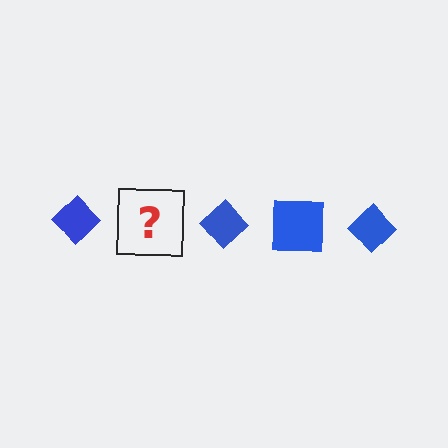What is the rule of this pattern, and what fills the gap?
The rule is that the pattern cycles through diamond, square shapes in blue. The gap should be filled with a blue square.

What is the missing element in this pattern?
The missing element is a blue square.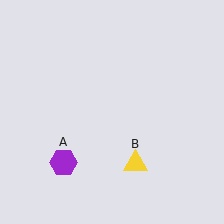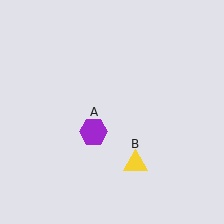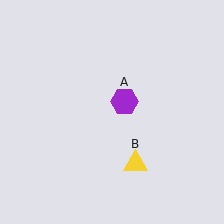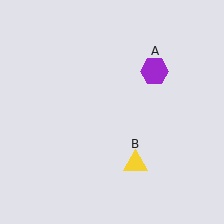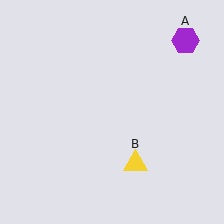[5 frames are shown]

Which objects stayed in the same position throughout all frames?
Yellow triangle (object B) remained stationary.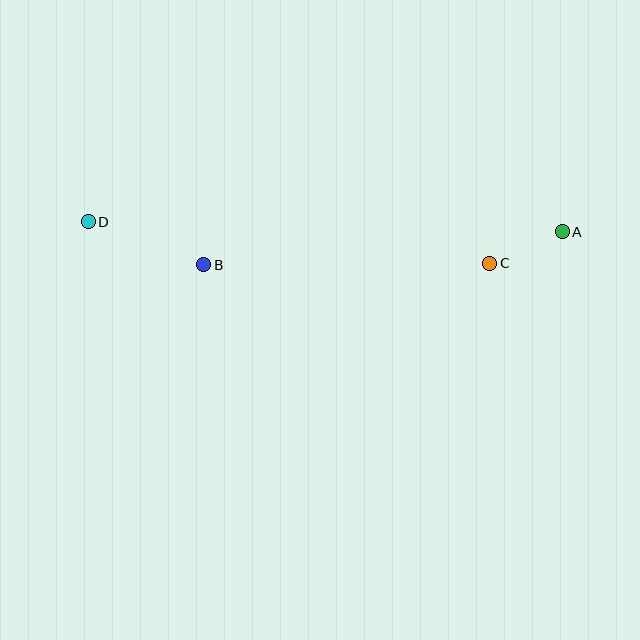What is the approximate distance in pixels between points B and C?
The distance between B and C is approximately 286 pixels.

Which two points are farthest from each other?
Points A and D are farthest from each other.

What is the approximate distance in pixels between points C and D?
The distance between C and D is approximately 403 pixels.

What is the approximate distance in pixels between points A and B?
The distance between A and B is approximately 360 pixels.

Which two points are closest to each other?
Points A and C are closest to each other.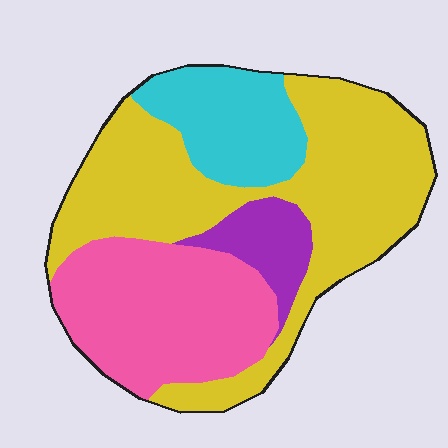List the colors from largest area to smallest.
From largest to smallest: yellow, pink, cyan, purple.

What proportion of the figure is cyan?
Cyan covers 16% of the figure.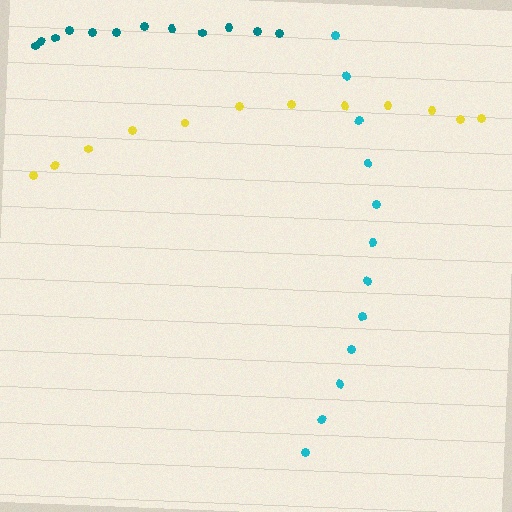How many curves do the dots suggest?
There are 3 distinct paths.